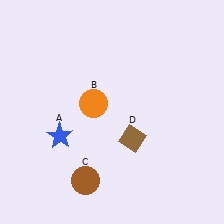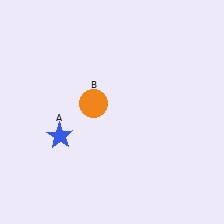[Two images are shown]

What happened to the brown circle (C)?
The brown circle (C) was removed in Image 2. It was in the bottom-left area of Image 1.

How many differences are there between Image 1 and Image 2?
There are 2 differences between the two images.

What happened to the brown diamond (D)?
The brown diamond (D) was removed in Image 2. It was in the bottom-right area of Image 1.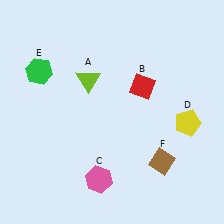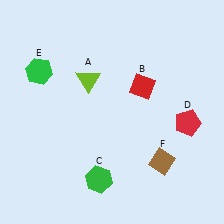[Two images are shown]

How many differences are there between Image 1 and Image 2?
There are 2 differences between the two images.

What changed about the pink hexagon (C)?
In Image 1, C is pink. In Image 2, it changed to green.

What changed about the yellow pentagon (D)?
In Image 1, D is yellow. In Image 2, it changed to red.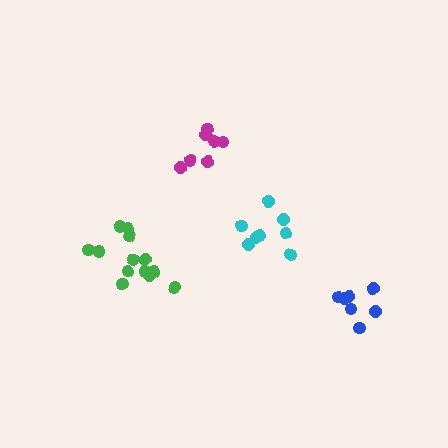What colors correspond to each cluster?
The clusters are colored: magenta, blue, cyan, green.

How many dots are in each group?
Group 1: 7 dots, Group 2: 7 dots, Group 3: 8 dots, Group 4: 13 dots (35 total).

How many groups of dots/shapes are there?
There are 4 groups.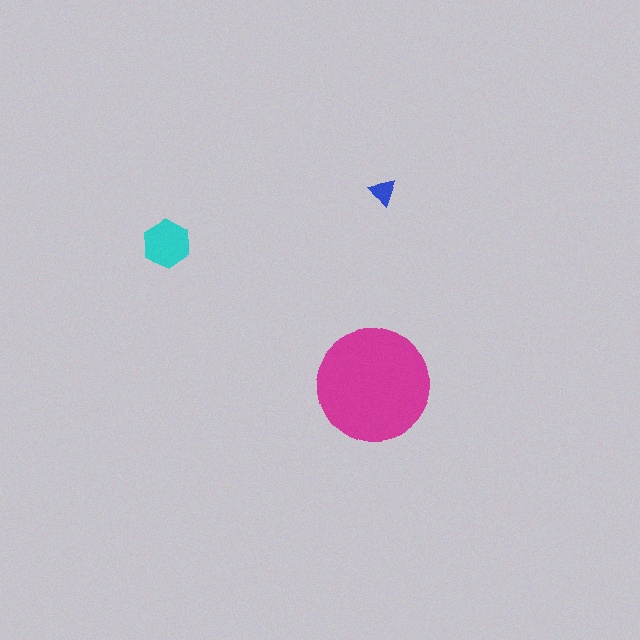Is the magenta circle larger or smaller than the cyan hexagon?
Larger.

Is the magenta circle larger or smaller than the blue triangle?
Larger.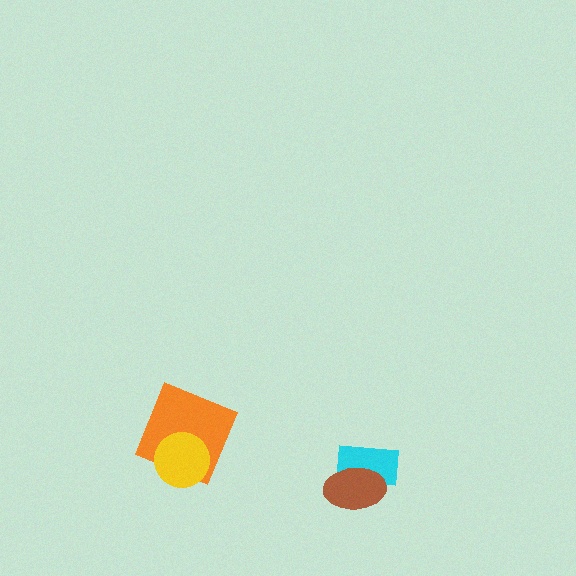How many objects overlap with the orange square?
1 object overlaps with the orange square.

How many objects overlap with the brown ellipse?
1 object overlaps with the brown ellipse.